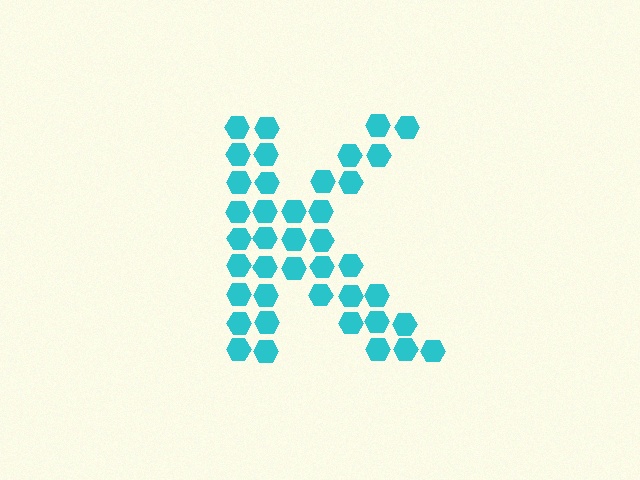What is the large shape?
The large shape is the letter K.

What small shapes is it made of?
It is made of small hexagons.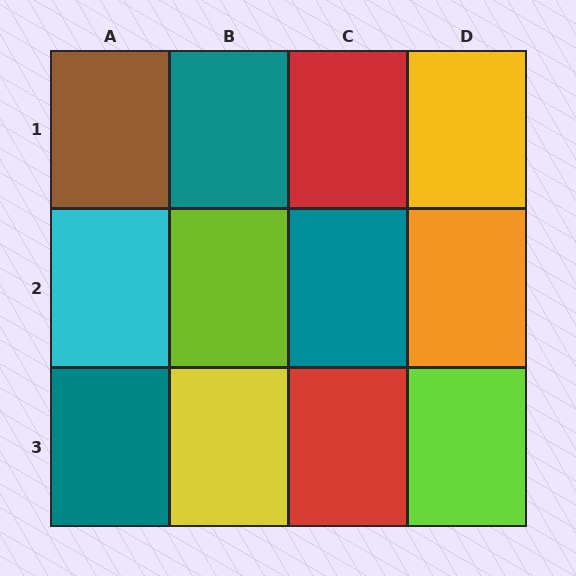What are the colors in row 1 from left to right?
Brown, teal, red, yellow.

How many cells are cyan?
1 cell is cyan.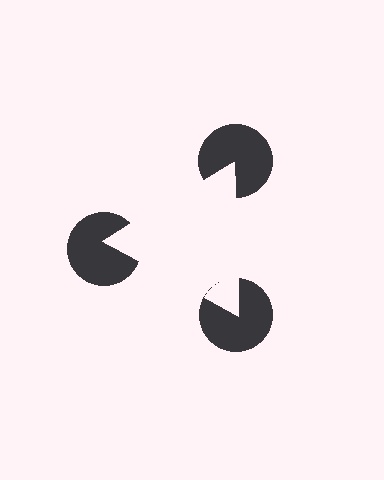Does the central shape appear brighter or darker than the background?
It typically appears slightly brighter than the background, even though no actual brightness change is drawn.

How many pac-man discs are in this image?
There are 3 — one at each vertex of the illusory triangle.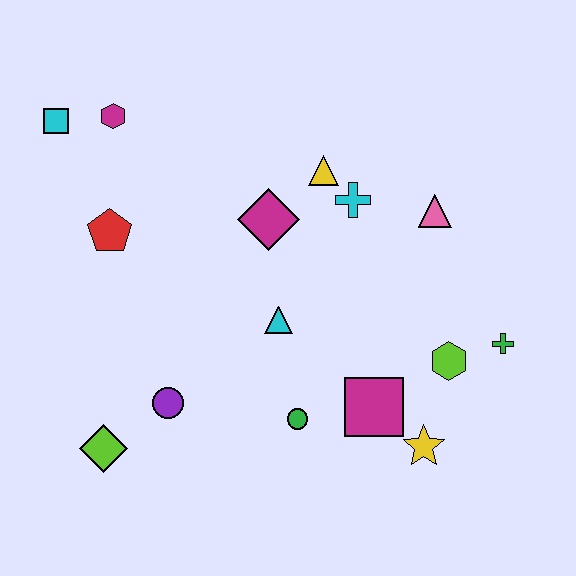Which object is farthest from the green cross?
The cyan square is farthest from the green cross.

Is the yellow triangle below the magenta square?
No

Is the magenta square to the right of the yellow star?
No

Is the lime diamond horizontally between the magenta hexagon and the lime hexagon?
No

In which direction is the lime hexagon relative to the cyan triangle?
The lime hexagon is to the right of the cyan triangle.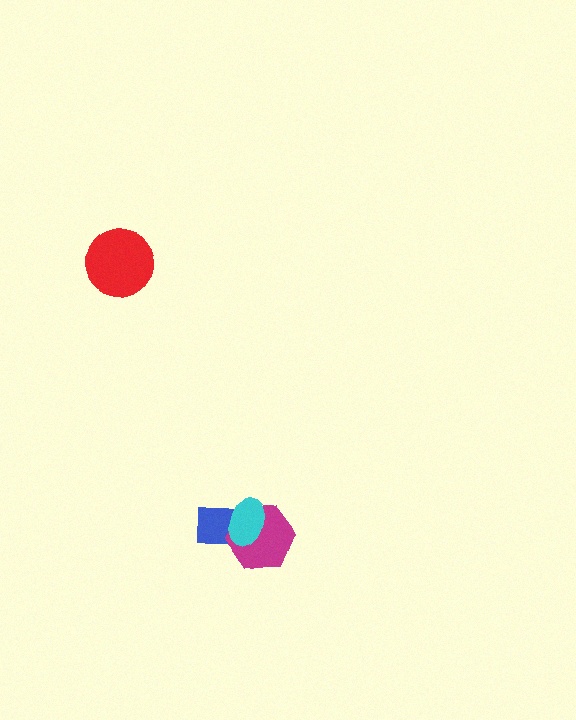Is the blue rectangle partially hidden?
Yes, it is partially covered by another shape.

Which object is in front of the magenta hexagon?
The cyan ellipse is in front of the magenta hexagon.